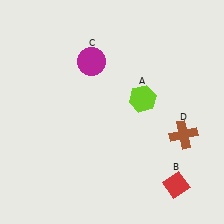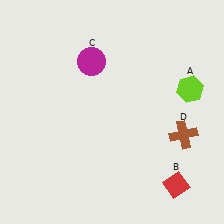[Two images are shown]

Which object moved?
The lime hexagon (A) moved right.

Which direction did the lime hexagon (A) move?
The lime hexagon (A) moved right.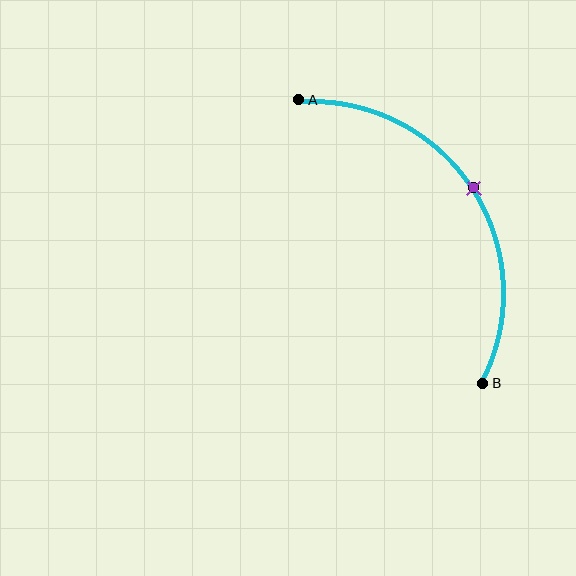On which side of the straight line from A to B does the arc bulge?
The arc bulges to the right of the straight line connecting A and B.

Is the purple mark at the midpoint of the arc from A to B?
Yes. The purple mark lies on the arc at equal arc-length from both A and B — it is the arc midpoint.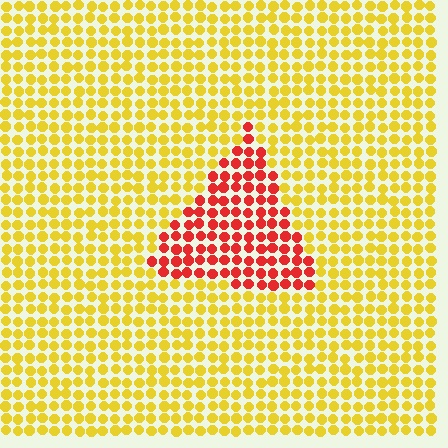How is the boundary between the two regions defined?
The boundary is defined purely by a slight shift in hue (about 54 degrees). Spacing, size, and orientation are identical on both sides.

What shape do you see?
I see a triangle.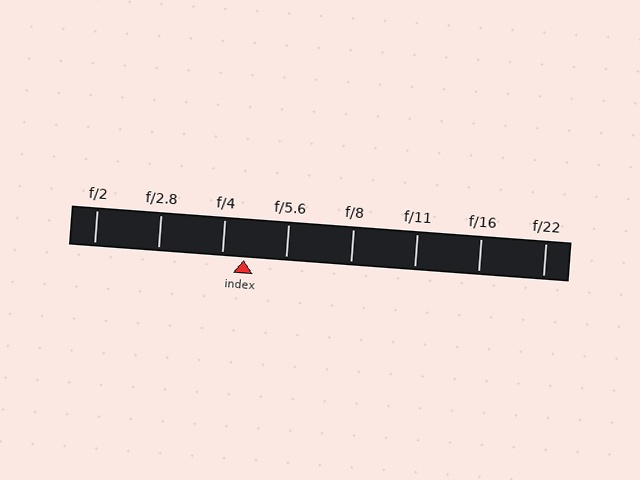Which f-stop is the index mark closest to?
The index mark is closest to f/4.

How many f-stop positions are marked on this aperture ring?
There are 8 f-stop positions marked.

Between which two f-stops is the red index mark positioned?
The index mark is between f/4 and f/5.6.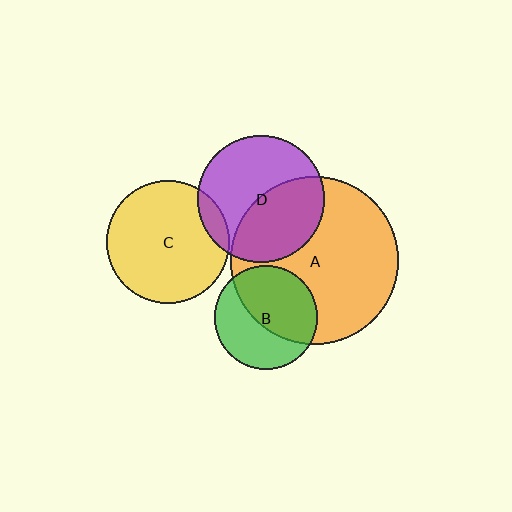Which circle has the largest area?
Circle A (orange).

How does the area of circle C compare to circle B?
Approximately 1.4 times.